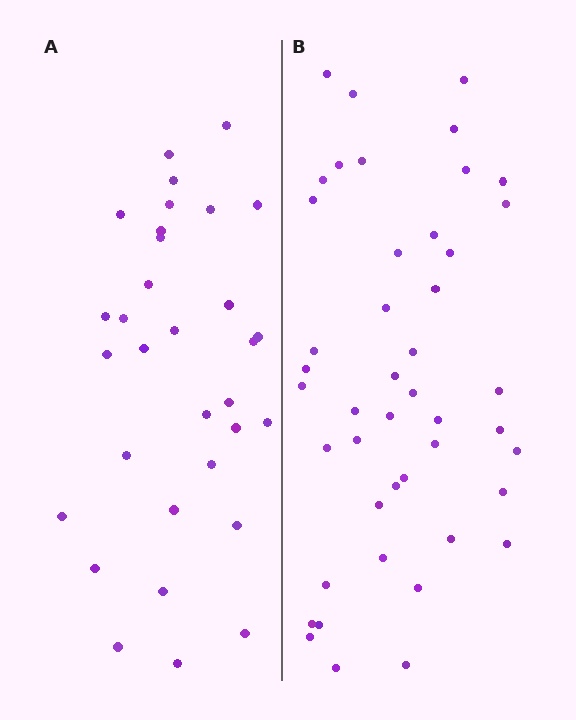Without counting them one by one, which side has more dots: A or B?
Region B (the right region) has more dots.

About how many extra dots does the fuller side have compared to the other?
Region B has approximately 15 more dots than region A.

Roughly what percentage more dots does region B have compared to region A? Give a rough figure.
About 40% more.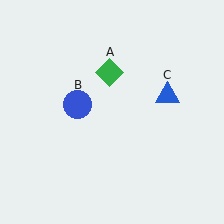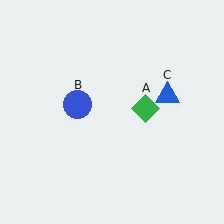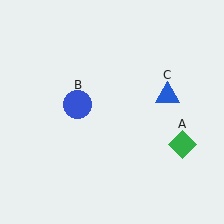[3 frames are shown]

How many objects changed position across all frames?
1 object changed position: green diamond (object A).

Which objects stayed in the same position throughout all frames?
Blue circle (object B) and blue triangle (object C) remained stationary.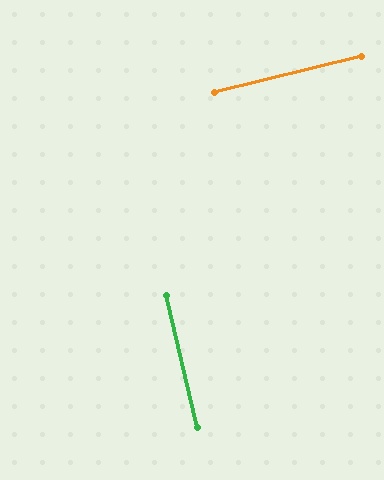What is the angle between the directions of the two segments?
Approximately 90 degrees.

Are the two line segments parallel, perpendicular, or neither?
Perpendicular — they meet at approximately 90°.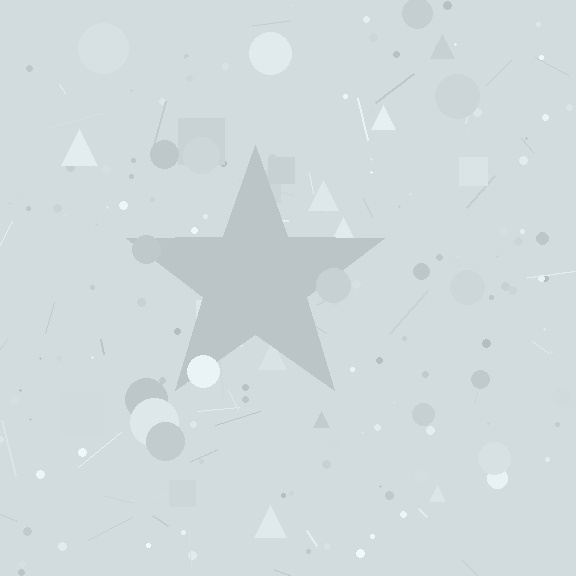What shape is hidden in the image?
A star is hidden in the image.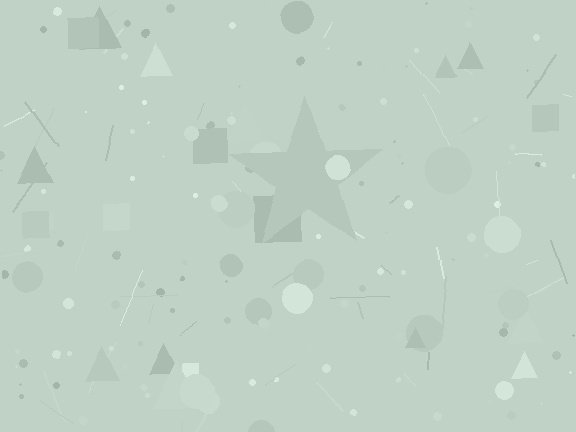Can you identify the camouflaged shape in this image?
The camouflaged shape is a star.